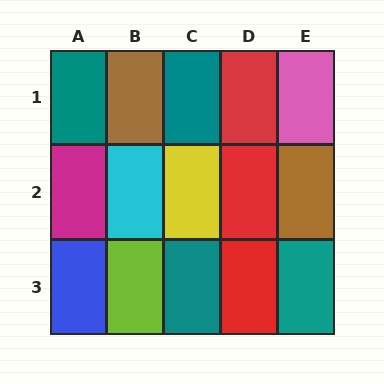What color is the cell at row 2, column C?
Yellow.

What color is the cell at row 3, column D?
Red.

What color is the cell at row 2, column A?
Magenta.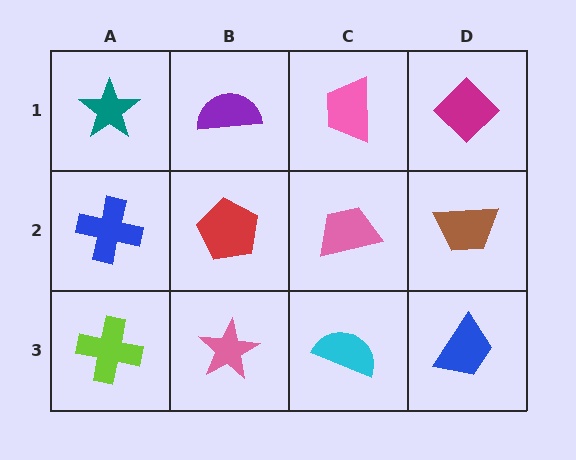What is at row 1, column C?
A pink trapezoid.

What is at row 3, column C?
A cyan semicircle.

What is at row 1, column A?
A teal star.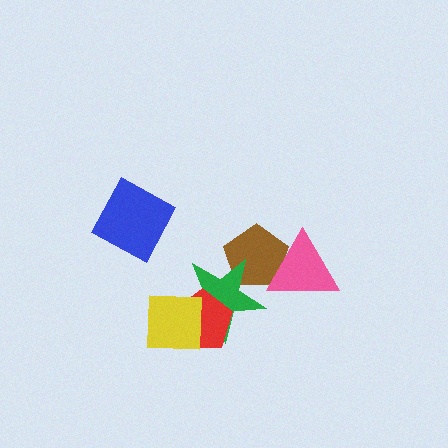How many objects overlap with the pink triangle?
1 object overlaps with the pink triangle.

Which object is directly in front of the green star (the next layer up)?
The red pentagon is directly in front of the green star.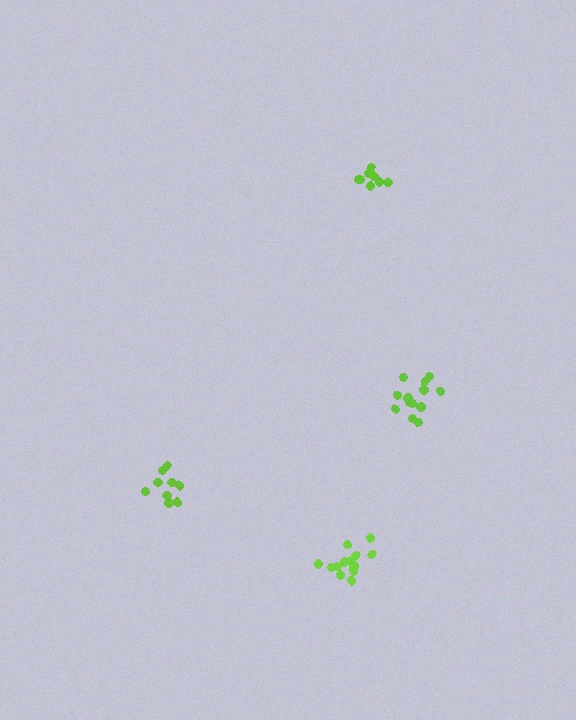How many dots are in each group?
Group 1: 9 dots, Group 2: 14 dots, Group 3: 13 dots, Group 4: 9 dots (45 total).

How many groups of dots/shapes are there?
There are 4 groups.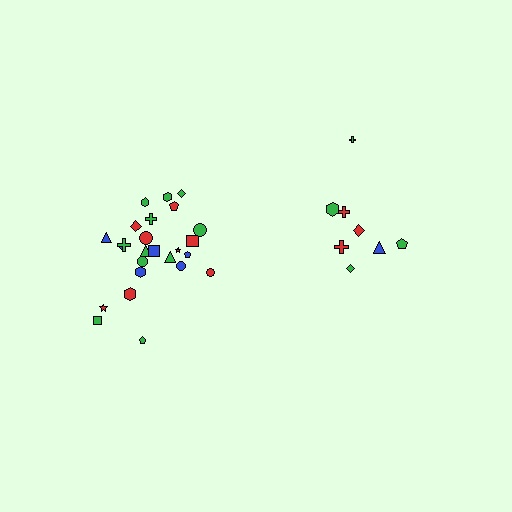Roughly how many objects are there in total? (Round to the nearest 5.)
Roughly 35 objects in total.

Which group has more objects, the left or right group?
The left group.